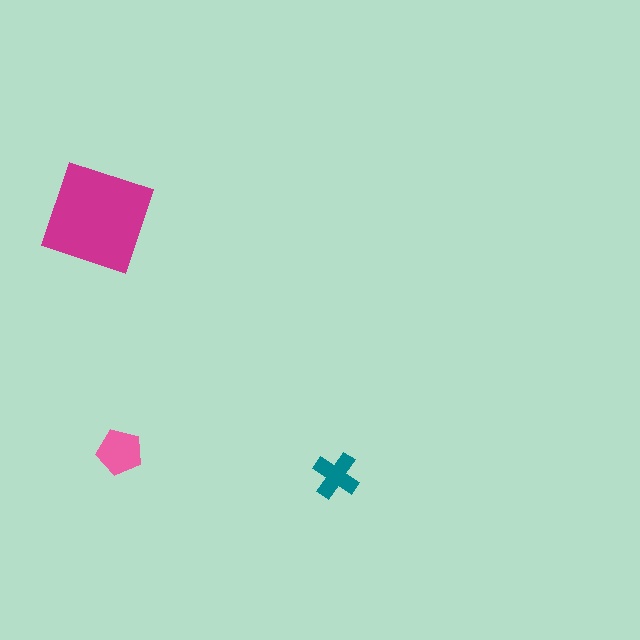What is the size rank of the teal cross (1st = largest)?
3rd.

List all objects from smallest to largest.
The teal cross, the pink pentagon, the magenta square.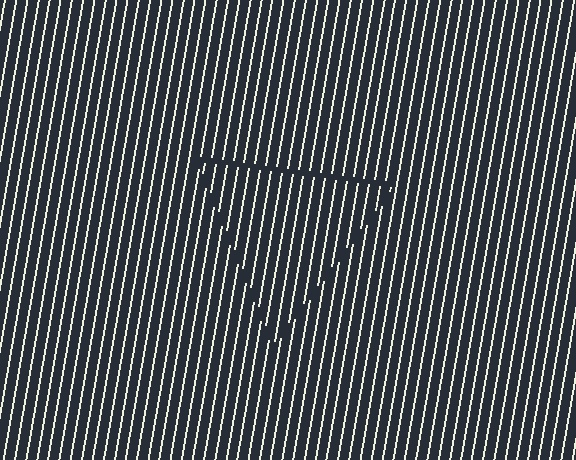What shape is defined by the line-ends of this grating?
An illusory triangle. The interior of the shape contains the same grating, shifted by half a period — the contour is defined by the phase discontinuity where line-ends from the inner and outer gratings abut.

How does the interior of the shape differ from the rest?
The interior of the shape contains the same grating, shifted by half a period — the contour is defined by the phase discontinuity where line-ends from the inner and outer gratings abut.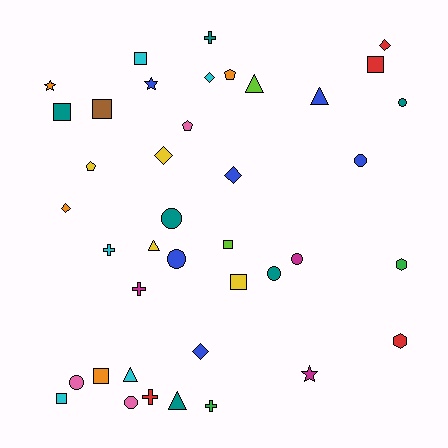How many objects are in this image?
There are 40 objects.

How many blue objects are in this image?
There are 6 blue objects.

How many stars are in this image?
There are 3 stars.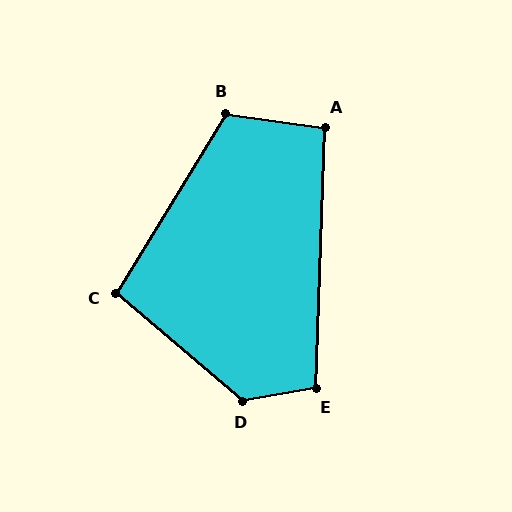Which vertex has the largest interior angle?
D, at approximately 130 degrees.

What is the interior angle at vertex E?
Approximately 101 degrees (obtuse).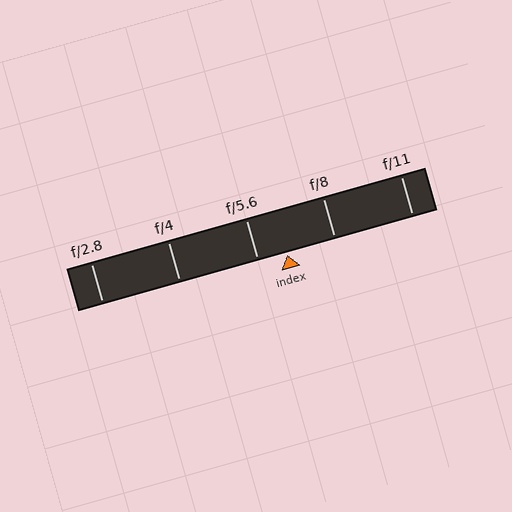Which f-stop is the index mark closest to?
The index mark is closest to f/5.6.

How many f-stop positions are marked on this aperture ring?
There are 5 f-stop positions marked.